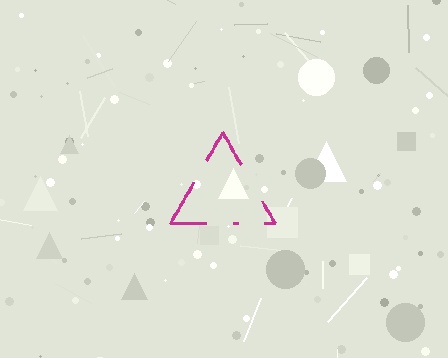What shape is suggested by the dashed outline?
The dashed outline suggests a triangle.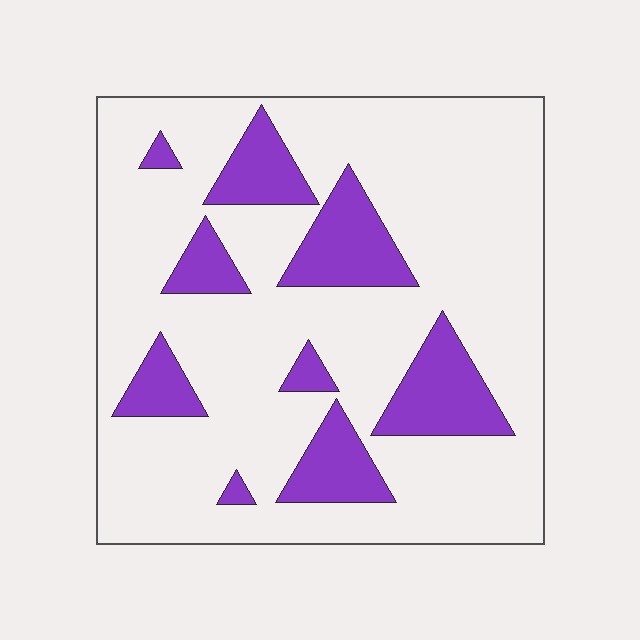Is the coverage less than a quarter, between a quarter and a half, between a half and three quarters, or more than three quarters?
Less than a quarter.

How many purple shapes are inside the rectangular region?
9.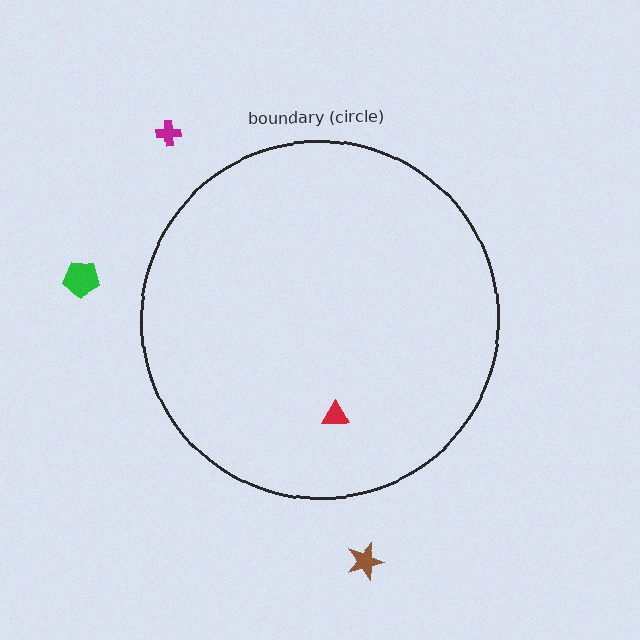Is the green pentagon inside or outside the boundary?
Outside.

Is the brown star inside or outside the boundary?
Outside.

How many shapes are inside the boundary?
1 inside, 3 outside.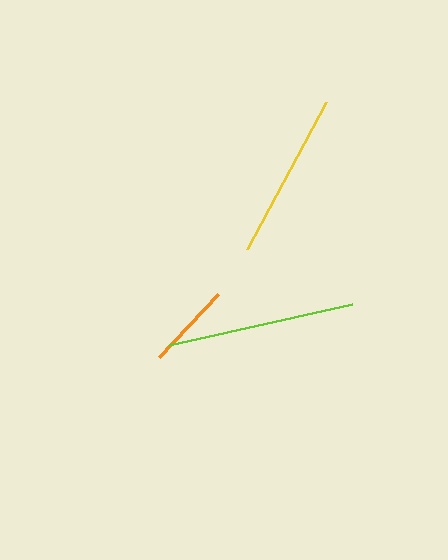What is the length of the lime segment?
The lime segment is approximately 188 pixels long.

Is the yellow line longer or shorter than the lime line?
The lime line is longer than the yellow line.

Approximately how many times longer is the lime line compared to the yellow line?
The lime line is approximately 1.1 times the length of the yellow line.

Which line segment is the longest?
The lime line is the longest at approximately 188 pixels.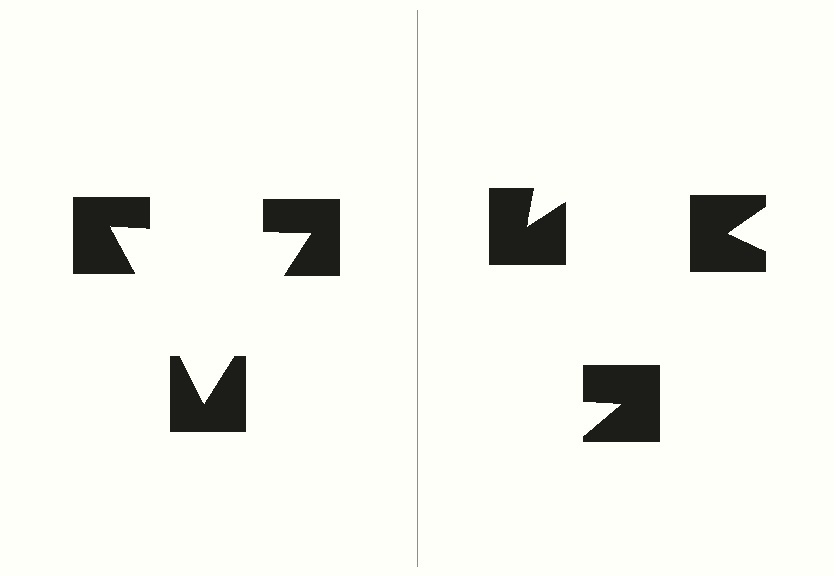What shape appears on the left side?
An illusory triangle.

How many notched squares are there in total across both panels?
6 — 3 on each side.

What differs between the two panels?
The notched squares are positioned identically on both sides; only the wedge orientations differ. On the left they align to a triangle; on the right they are misaligned.